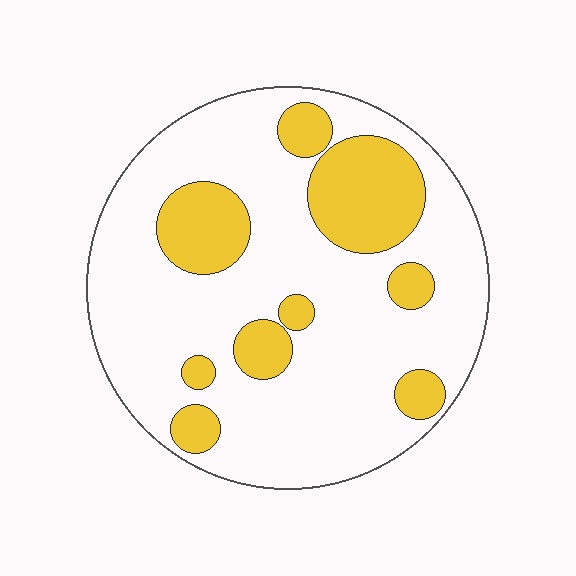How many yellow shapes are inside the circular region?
9.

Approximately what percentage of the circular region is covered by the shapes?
Approximately 25%.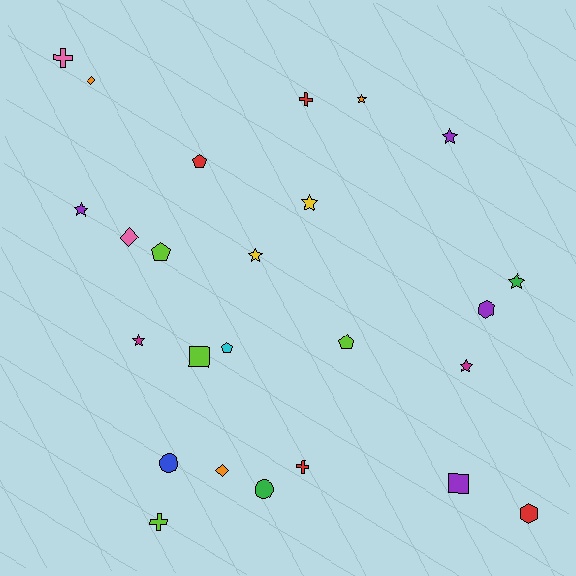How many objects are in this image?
There are 25 objects.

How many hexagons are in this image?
There are 2 hexagons.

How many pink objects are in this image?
There are 2 pink objects.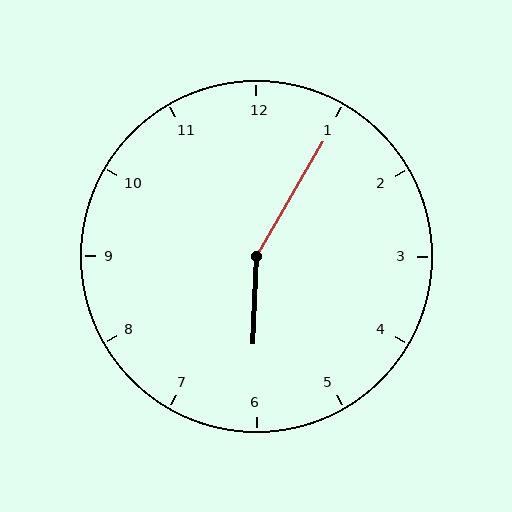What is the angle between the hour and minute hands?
Approximately 152 degrees.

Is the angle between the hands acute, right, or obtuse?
It is obtuse.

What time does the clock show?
6:05.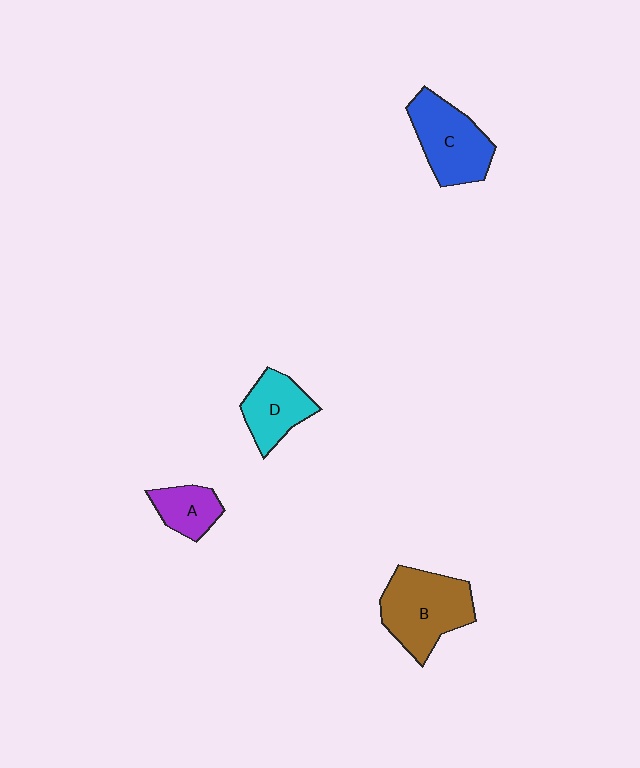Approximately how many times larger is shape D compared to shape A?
Approximately 1.4 times.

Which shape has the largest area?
Shape B (brown).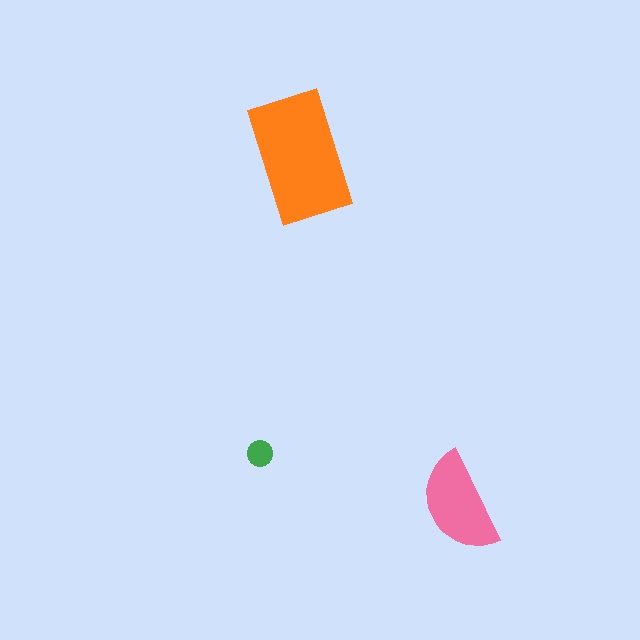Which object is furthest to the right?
The pink semicircle is rightmost.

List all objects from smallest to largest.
The green circle, the pink semicircle, the orange rectangle.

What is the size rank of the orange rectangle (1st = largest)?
1st.